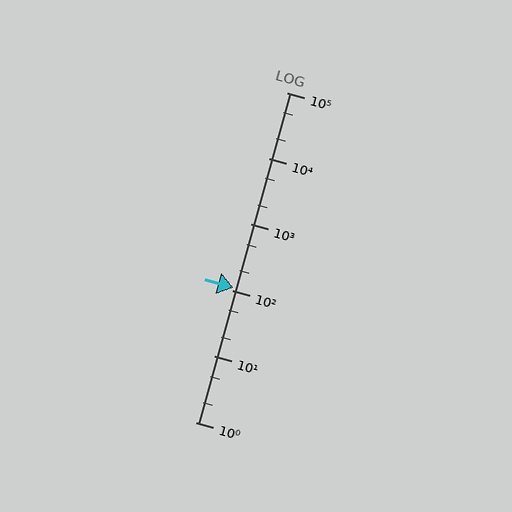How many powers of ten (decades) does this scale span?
The scale spans 5 decades, from 1 to 100000.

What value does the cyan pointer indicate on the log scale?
The pointer indicates approximately 110.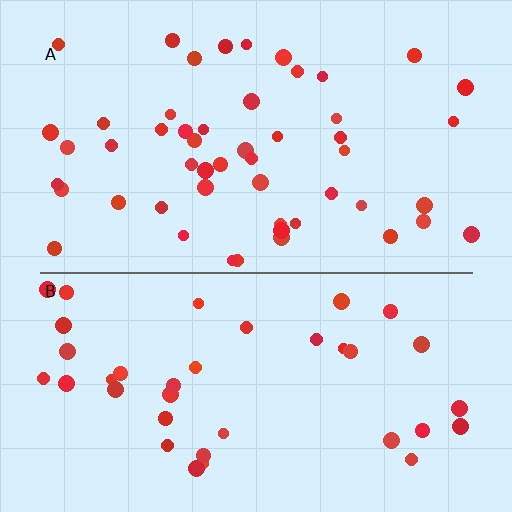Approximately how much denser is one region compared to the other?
Approximately 1.4× — region A over region B.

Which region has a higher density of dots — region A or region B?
A (the top).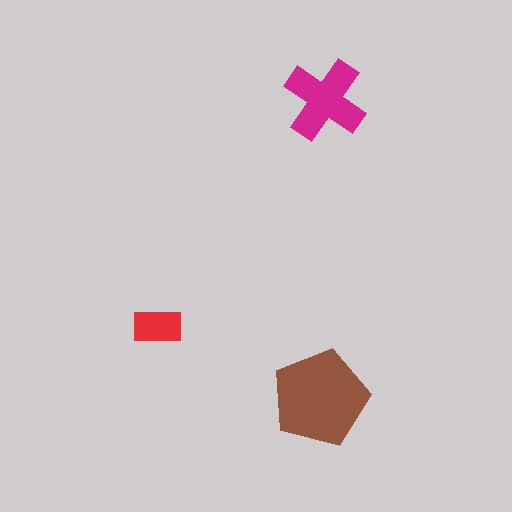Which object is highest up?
The magenta cross is topmost.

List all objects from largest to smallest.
The brown pentagon, the magenta cross, the red rectangle.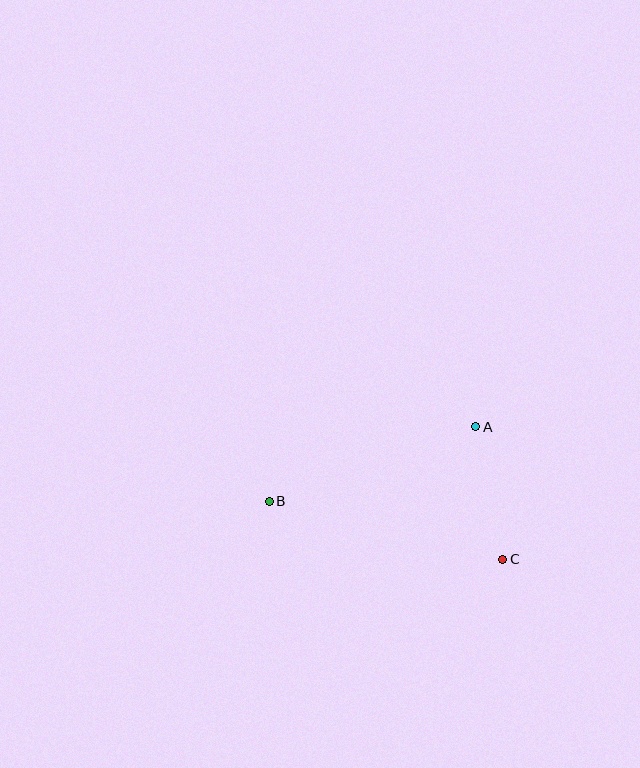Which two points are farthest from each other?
Points B and C are farthest from each other.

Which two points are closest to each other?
Points A and C are closest to each other.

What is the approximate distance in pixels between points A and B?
The distance between A and B is approximately 220 pixels.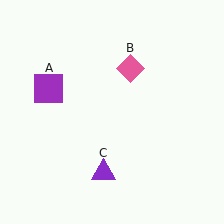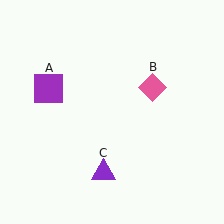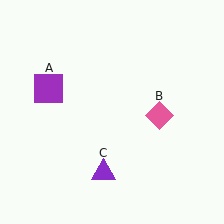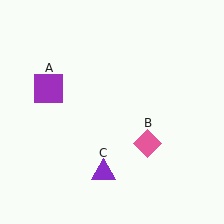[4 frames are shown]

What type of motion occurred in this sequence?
The pink diamond (object B) rotated clockwise around the center of the scene.